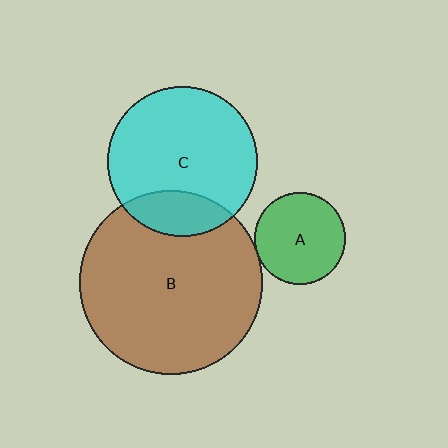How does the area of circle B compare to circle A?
Approximately 4.1 times.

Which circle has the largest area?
Circle B (brown).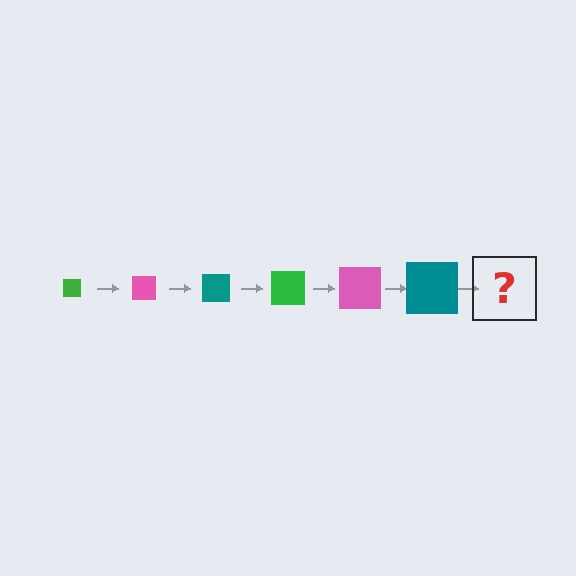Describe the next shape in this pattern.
It should be a green square, larger than the previous one.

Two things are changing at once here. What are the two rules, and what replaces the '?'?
The two rules are that the square grows larger each step and the color cycles through green, pink, and teal. The '?' should be a green square, larger than the previous one.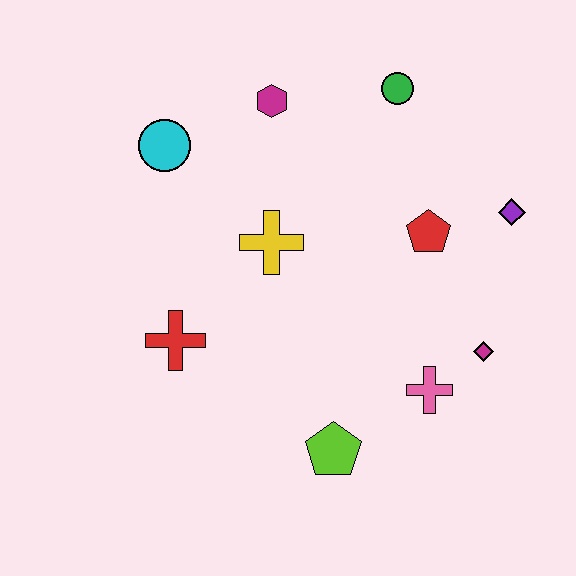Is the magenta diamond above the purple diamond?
No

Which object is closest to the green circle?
The magenta hexagon is closest to the green circle.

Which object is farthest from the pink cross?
The cyan circle is farthest from the pink cross.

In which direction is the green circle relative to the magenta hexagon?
The green circle is to the right of the magenta hexagon.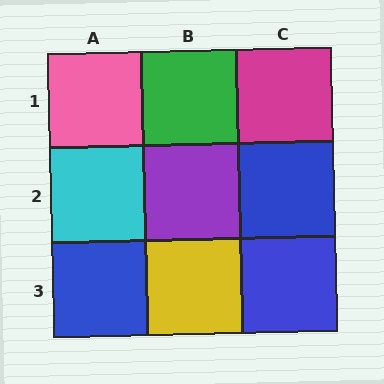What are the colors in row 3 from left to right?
Blue, yellow, blue.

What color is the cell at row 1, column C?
Magenta.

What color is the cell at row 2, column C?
Blue.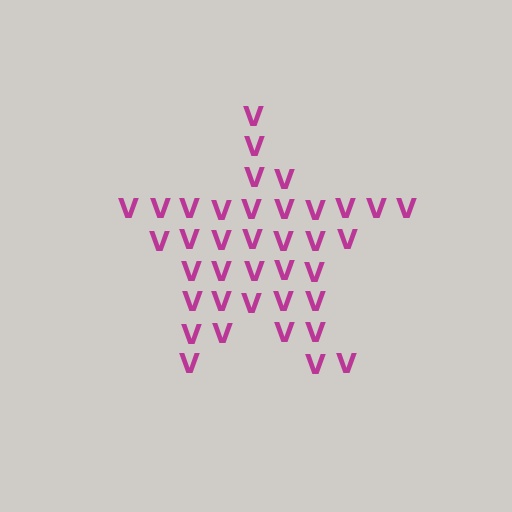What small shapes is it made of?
It is made of small letter V's.